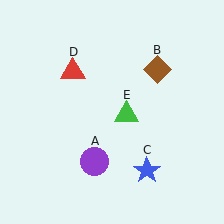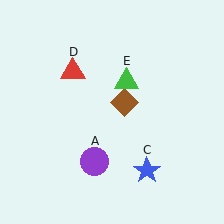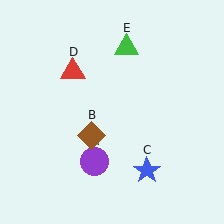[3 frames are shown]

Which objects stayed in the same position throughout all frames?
Purple circle (object A) and blue star (object C) and red triangle (object D) remained stationary.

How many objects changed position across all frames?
2 objects changed position: brown diamond (object B), green triangle (object E).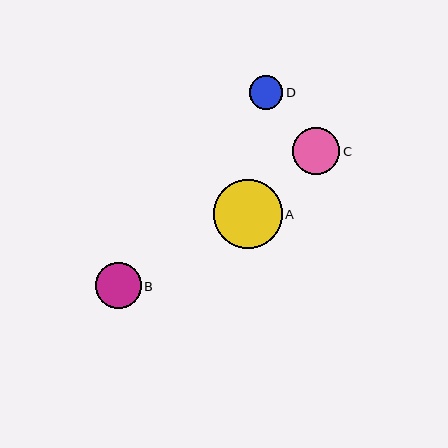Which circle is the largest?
Circle A is the largest with a size of approximately 68 pixels.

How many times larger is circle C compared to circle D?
Circle C is approximately 1.4 times the size of circle D.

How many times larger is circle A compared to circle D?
Circle A is approximately 2.0 times the size of circle D.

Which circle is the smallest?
Circle D is the smallest with a size of approximately 33 pixels.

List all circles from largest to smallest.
From largest to smallest: A, C, B, D.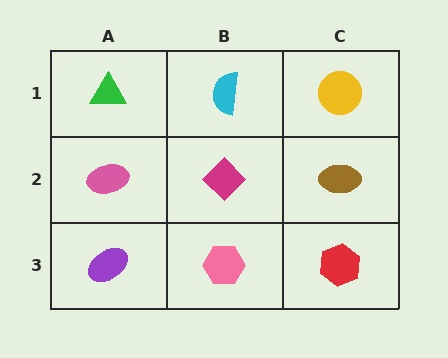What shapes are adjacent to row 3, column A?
A pink ellipse (row 2, column A), a pink hexagon (row 3, column B).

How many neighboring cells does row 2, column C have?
3.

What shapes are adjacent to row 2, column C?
A yellow circle (row 1, column C), a red hexagon (row 3, column C), a magenta diamond (row 2, column B).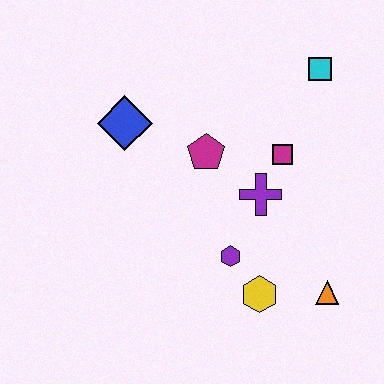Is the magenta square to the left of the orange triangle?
Yes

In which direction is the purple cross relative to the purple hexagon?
The purple cross is above the purple hexagon.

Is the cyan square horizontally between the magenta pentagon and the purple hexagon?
No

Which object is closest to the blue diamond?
The magenta pentagon is closest to the blue diamond.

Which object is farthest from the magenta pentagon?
The orange triangle is farthest from the magenta pentagon.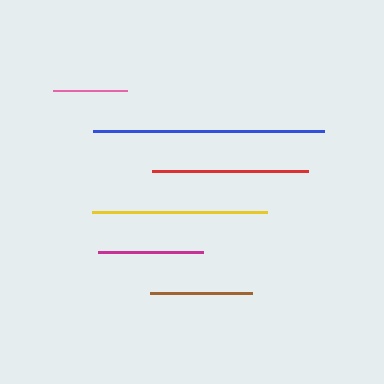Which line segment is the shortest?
The pink line is the shortest at approximately 74 pixels.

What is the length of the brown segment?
The brown segment is approximately 102 pixels long.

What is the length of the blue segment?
The blue segment is approximately 231 pixels long.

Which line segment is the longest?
The blue line is the longest at approximately 231 pixels.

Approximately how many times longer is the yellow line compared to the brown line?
The yellow line is approximately 1.7 times the length of the brown line.